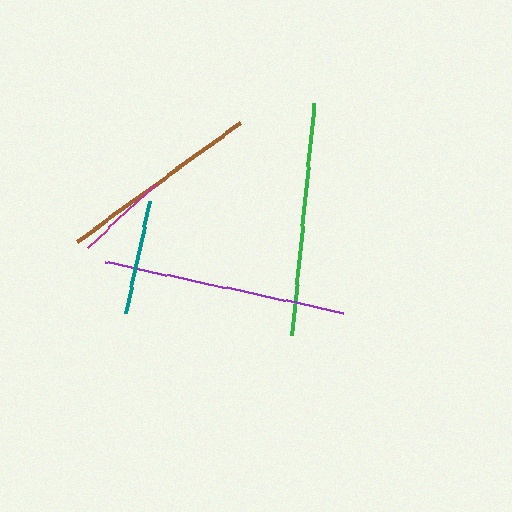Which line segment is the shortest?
The magenta line is the shortest at approximately 94 pixels.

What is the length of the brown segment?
The brown segment is approximately 202 pixels long.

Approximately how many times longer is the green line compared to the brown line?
The green line is approximately 1.2 times the length of the brown line.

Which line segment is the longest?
The purple line is the longest at approximately 243 pixels.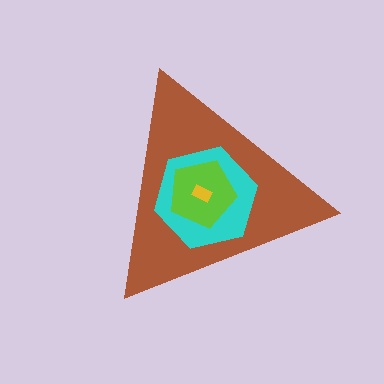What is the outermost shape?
The brown triangle.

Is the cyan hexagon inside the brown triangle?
Yes.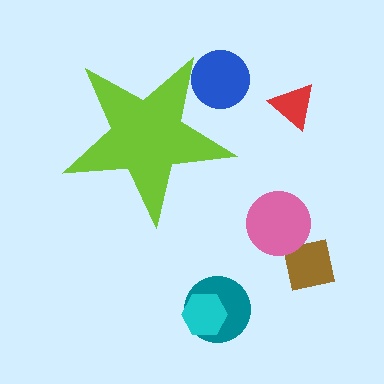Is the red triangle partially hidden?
No, the red triangle is fully visible.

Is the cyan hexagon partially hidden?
No, the cyan hexagon is fully visible.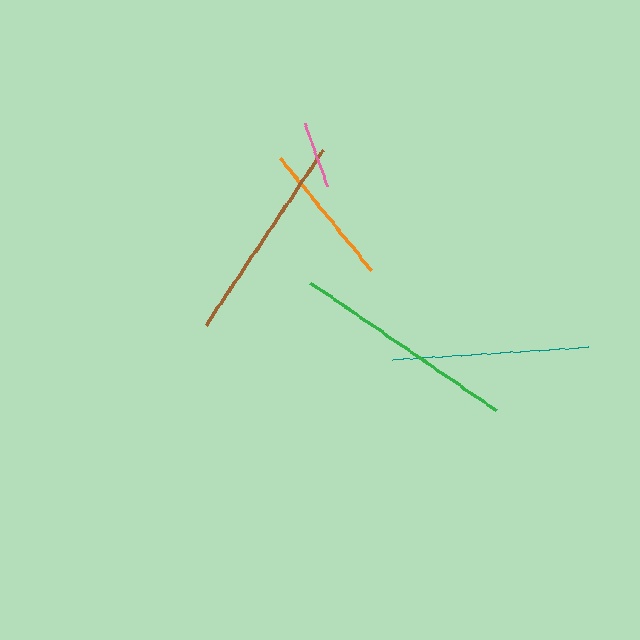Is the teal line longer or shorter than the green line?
The green line is longer than the teal line.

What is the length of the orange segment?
The orange segment is approximately 144 pixels long.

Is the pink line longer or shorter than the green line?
The green line is longer than the pink line.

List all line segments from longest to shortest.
From longest to shortest: green, brown, teal, orange, pink.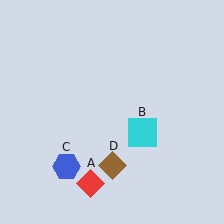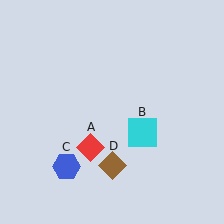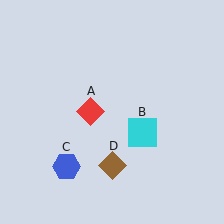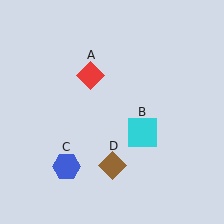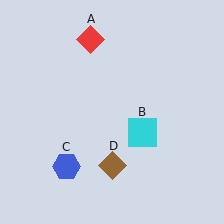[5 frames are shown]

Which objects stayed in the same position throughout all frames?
Cyan square (object B) and blue hexagon (object C) and brown diamond (object D) remained stationary.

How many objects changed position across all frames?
1 object changed position: red diamond (object A).